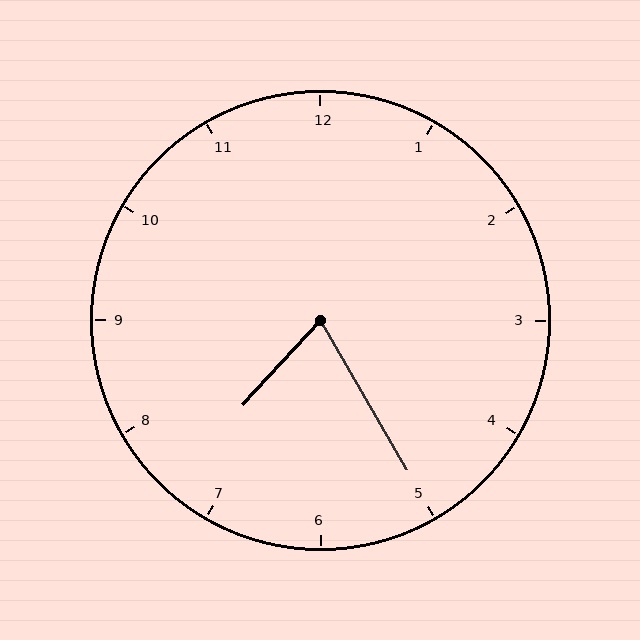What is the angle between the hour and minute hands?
Approximately 72 degrees.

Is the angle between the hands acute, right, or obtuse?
It is acute.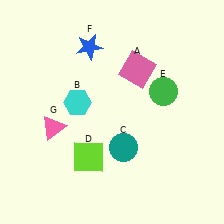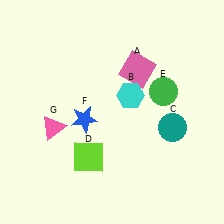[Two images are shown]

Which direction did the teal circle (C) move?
The teal circle (C) moved right.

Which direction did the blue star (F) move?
The blue star (F) moved down.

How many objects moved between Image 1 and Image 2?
3 objects moved between the two images.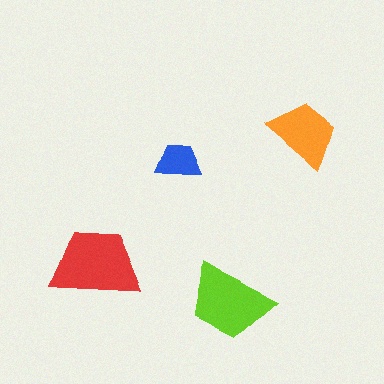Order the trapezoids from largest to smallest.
the red one, the lime one, the orange one, the blue one.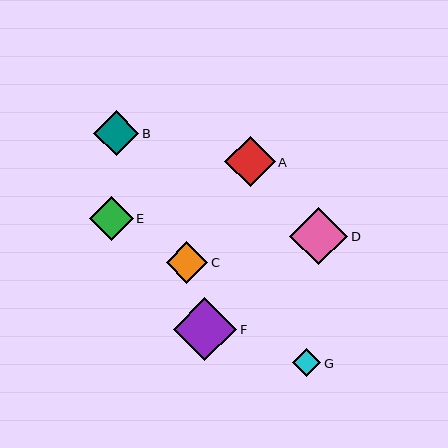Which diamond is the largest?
Diamond F is the largest with a size of approximately 64 pixels.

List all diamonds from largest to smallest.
From largest to smallest: F, D, A, B, E, C, G.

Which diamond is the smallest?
Diamond G is the smallest with a size of approximately 28 pixels.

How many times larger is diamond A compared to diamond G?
Diamond A is approximately 1.8 times the size of diamond G.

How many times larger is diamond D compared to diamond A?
Diamond D is approximately 1.1 times the size of diamond A.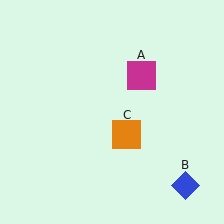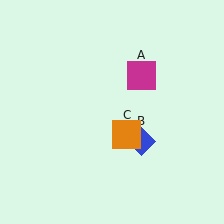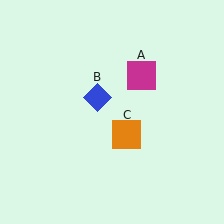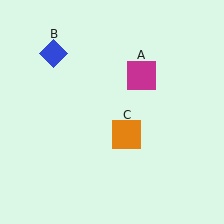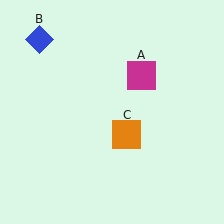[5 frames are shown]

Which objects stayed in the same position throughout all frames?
Magenta square (object A) and orange square (object C) remained stationary.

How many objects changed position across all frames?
1 object changed position: blue diamond (object B).